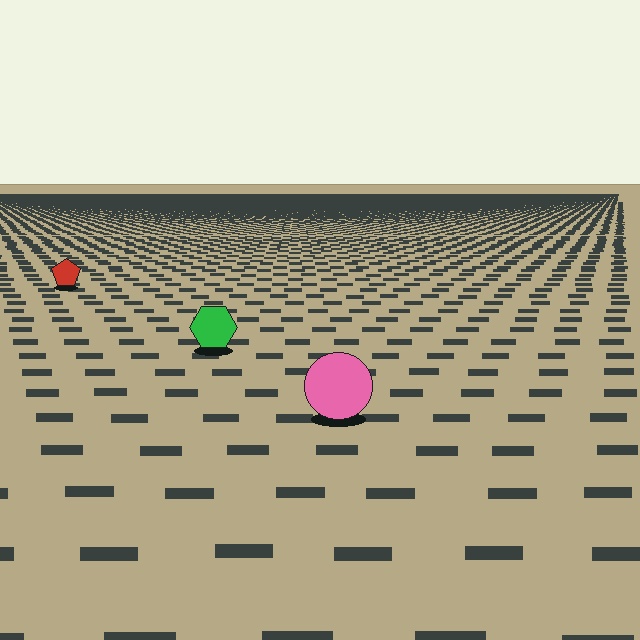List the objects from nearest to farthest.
From nearest to farthest: the pink circle, the green hexagon, the red pentagon.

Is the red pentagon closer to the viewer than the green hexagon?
No. The green hexagon is closer — you can tell from the texture gradient: the ground texture is coarser near it.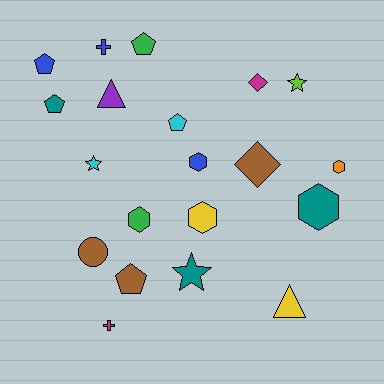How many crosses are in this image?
There are 2 crosses.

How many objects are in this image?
There are 20 objects.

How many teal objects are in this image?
There are 3 teal objects.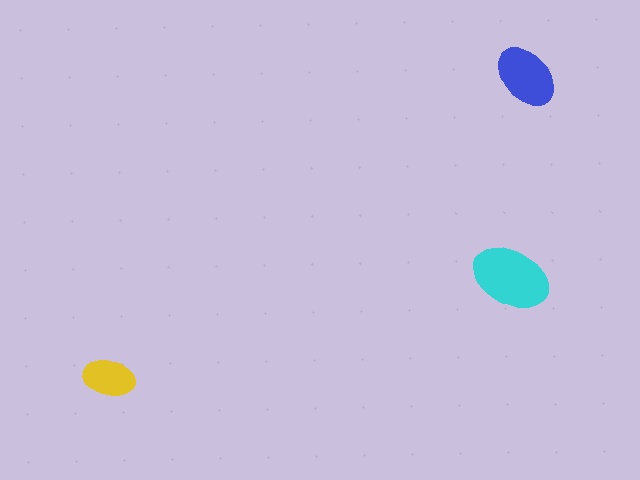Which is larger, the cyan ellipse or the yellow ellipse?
The cyan one.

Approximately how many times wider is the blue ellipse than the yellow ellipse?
About 1.5 times wider.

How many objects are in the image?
There are 3 objects in the image.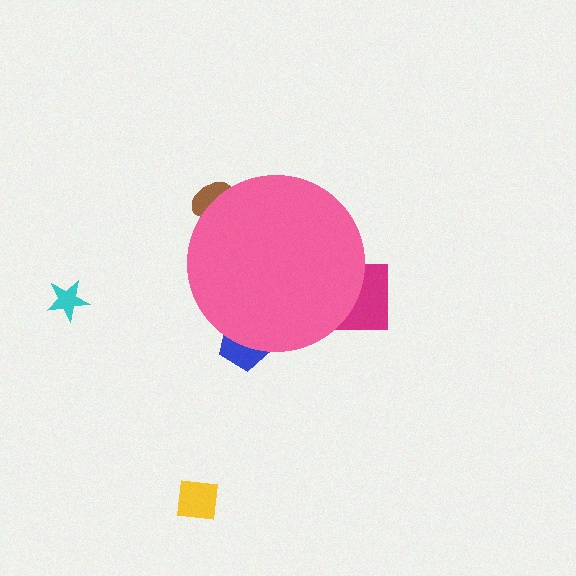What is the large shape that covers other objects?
A pink circle.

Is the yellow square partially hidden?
No, the yellow square is fully visible.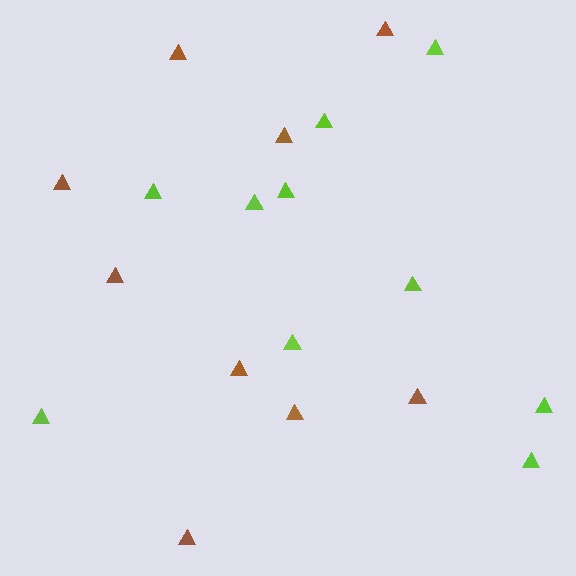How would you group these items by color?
There are 2 groups: one group of brown triangles (9) and one group of lime triangles (10).